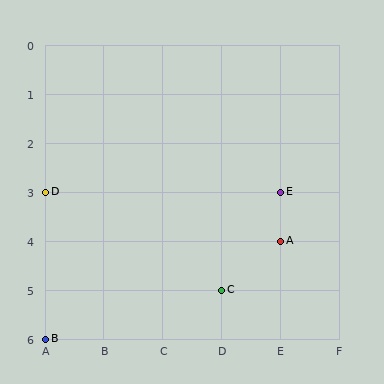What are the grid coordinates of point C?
Point C is at grid coordinates (D, 5).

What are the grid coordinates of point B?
Point B is at grid coordinates (A, 6).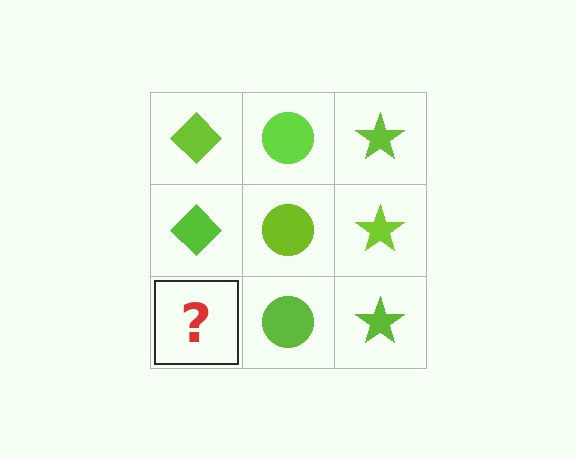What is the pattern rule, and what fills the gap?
The rule is that each column has a consistent shape. The gap should be filled with a lime diamond.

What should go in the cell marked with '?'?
The missing cell should contain a lime diamond.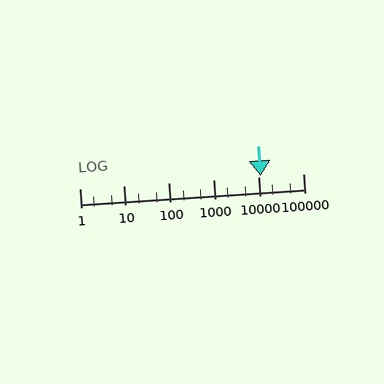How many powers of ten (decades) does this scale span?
The scale spans 5 decades, from 1 to 100000.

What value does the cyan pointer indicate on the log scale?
The pointer indicates approximately 11000.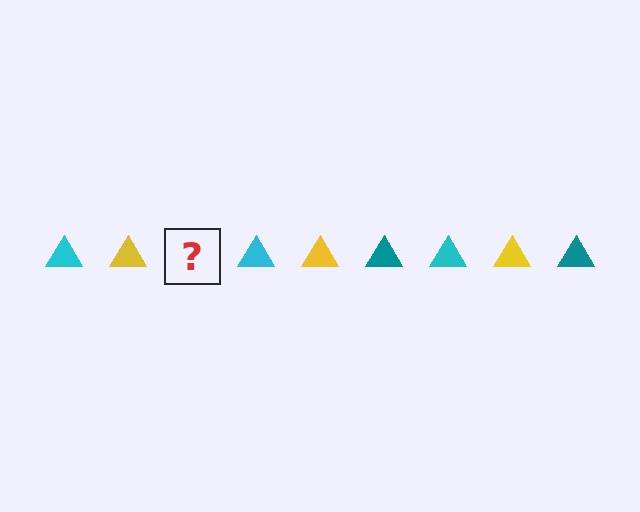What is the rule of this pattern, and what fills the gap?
The rule is that the pattern cycles through cyan, yellow, teal triangles. The gap should be filled with a teal triangle.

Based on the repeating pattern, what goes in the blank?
The blank should be a teal triangle.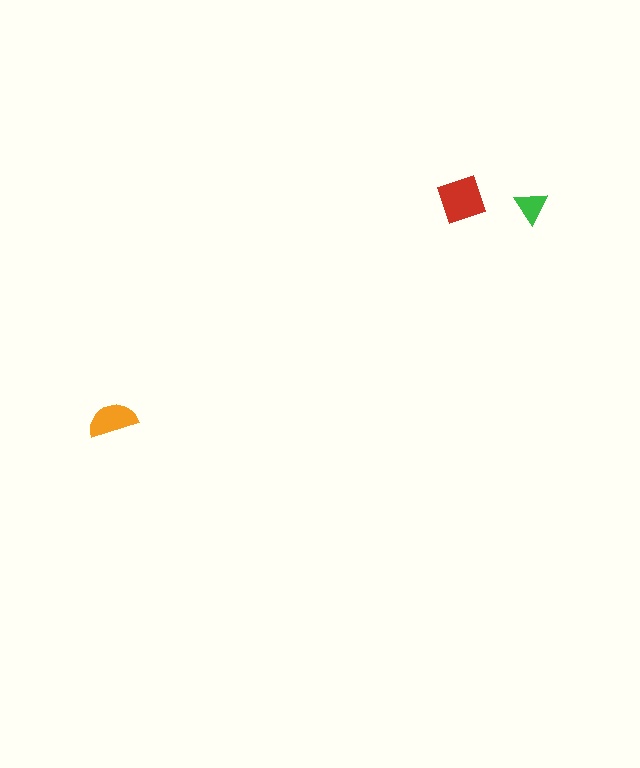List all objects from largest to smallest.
The red square, the orange semicircle, the green triangle.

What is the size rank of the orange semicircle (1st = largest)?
2nd.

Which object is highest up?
The red square is topmost.